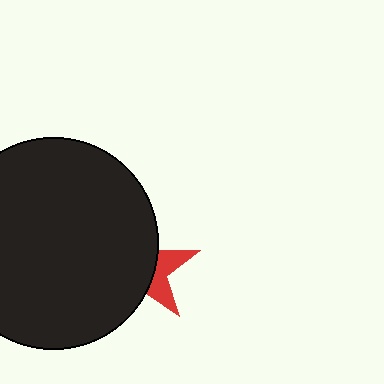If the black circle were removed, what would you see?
You would see the complete red star.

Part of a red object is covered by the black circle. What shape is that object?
It is a star.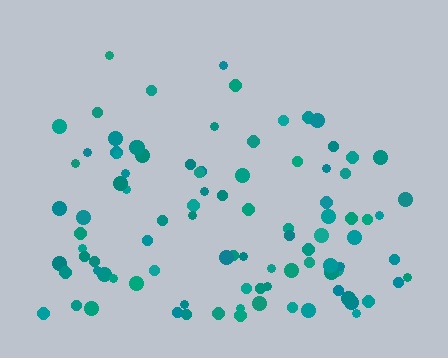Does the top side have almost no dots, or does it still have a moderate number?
Still a moderate number, just noticeably fewer than the bottom.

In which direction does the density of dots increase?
From top to bottom, with the bottom side densest.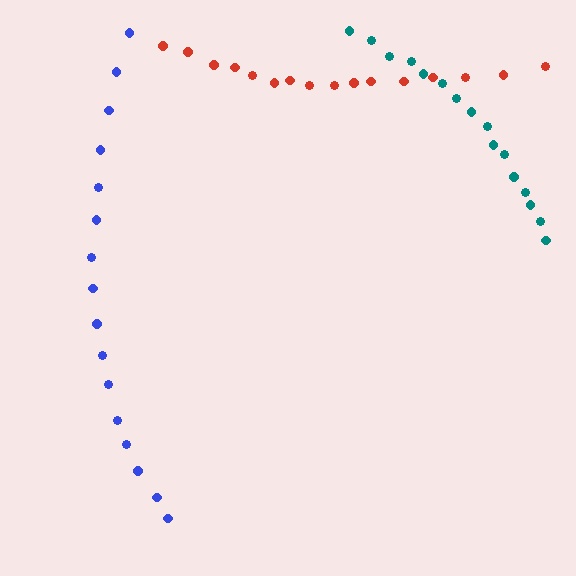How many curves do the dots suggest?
There are 3 distinct paths.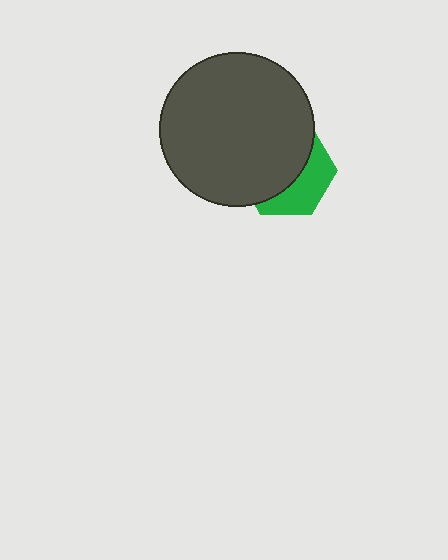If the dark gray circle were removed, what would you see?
You would see the complete green hexagon.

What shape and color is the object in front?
The object in front is a dark gray circle.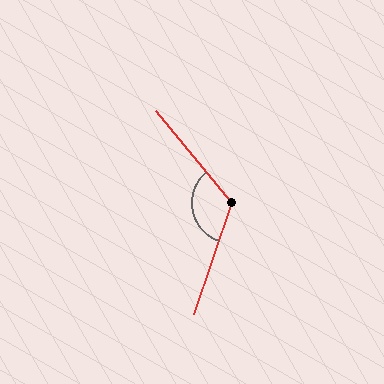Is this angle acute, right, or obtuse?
It is obtuse.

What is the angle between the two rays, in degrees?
Approximately 122 degrees.